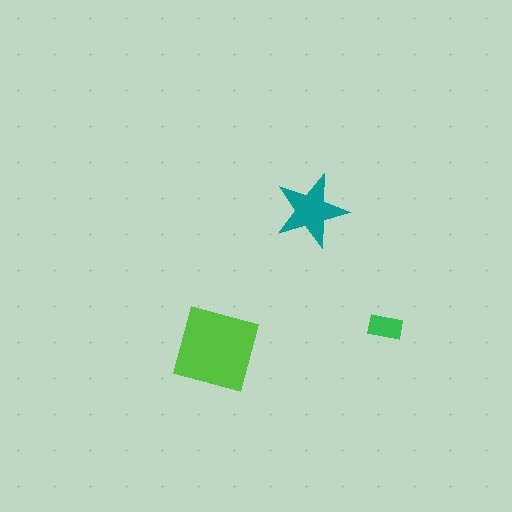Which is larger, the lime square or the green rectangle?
The lime square.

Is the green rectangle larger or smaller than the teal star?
Smaller.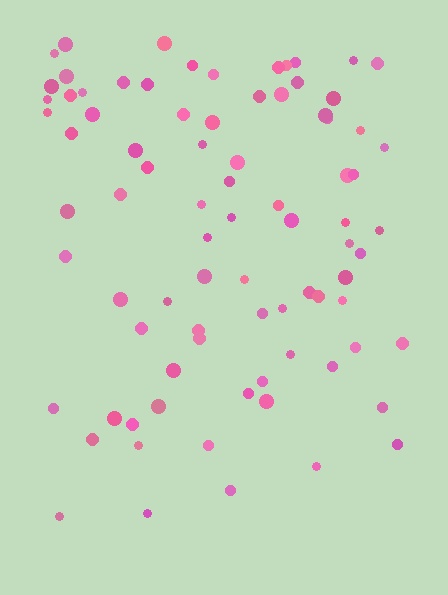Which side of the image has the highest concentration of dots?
The top.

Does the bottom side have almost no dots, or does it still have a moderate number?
Still a moderate number, just noticeably fewer than the top.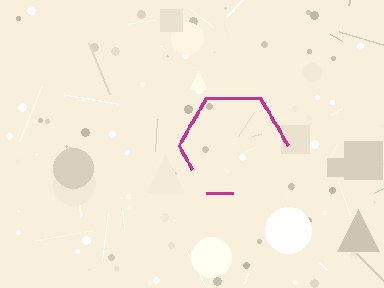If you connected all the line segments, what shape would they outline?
They would outline a hexagon.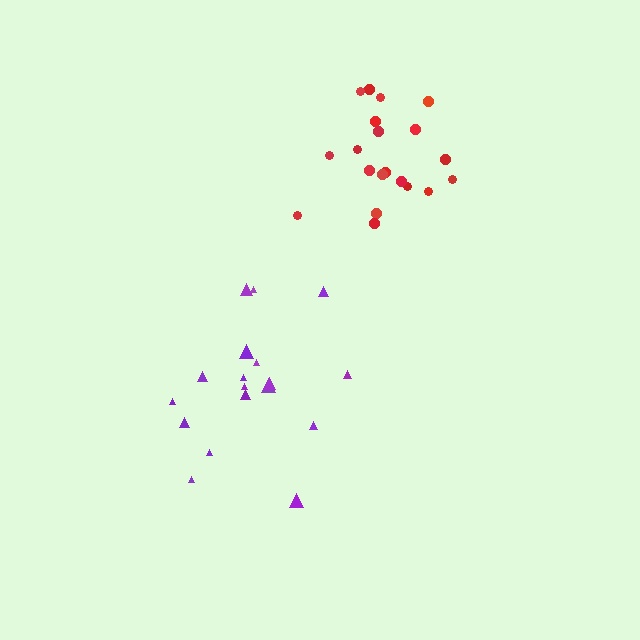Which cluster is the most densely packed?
Red.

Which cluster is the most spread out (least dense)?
Purple.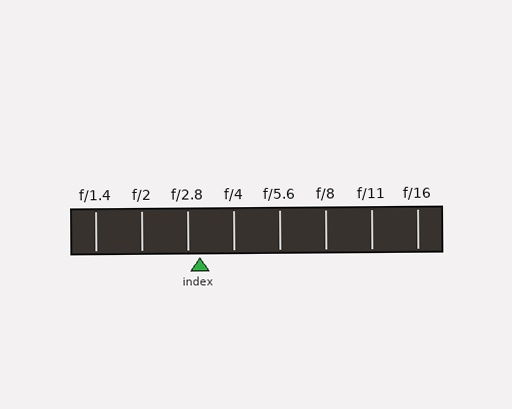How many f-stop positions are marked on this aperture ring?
There are 8 f-stop positions marked.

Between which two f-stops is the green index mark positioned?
The index mark is between f/2.8 and f/4.